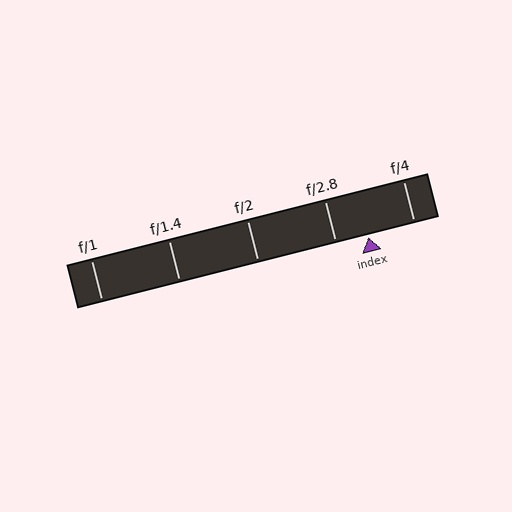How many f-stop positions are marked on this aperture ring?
There are 5 f-stop positions marked.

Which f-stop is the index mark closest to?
The index mark is closest to f/2.8.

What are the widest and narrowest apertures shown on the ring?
The widest aperture shown is f/1 and the narrowest is f/4.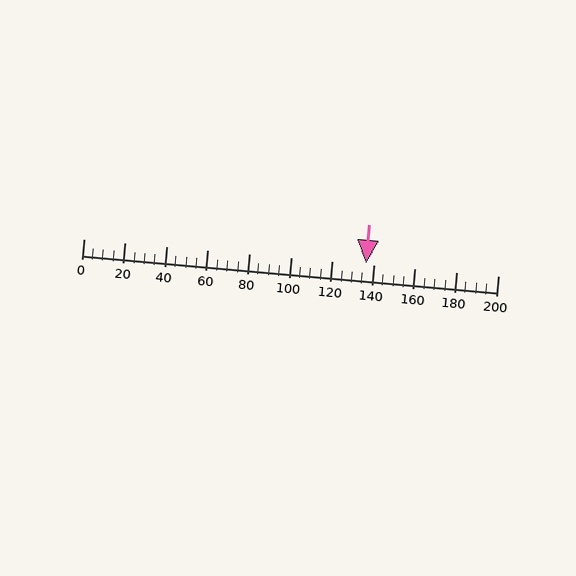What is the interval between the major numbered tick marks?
The major tick marks are spaced 20 units apart.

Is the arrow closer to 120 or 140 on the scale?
The arrow is closer to 140.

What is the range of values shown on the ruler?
The ruler shows values from 0 to 200.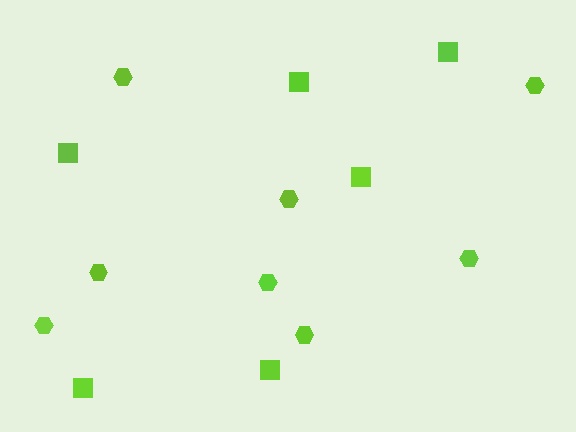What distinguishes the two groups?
There are 2 groups: one group of hexagons (8) and one group of squares (6).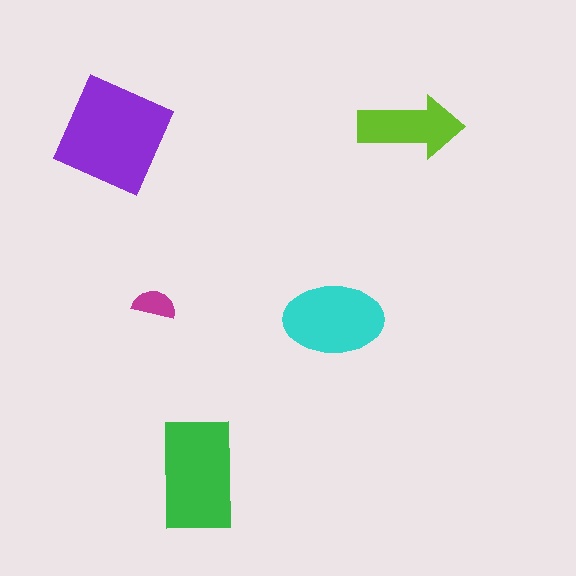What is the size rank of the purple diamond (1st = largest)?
1st.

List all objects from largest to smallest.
The purple diamond, the green rectangle, the cyan ellipse, the lime arrow, the magenta semicircle.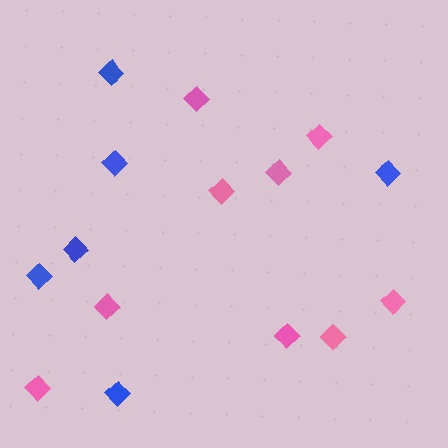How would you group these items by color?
There are 2 groups: one group of blue diamonds (6) and one group of pink diamonds (9).